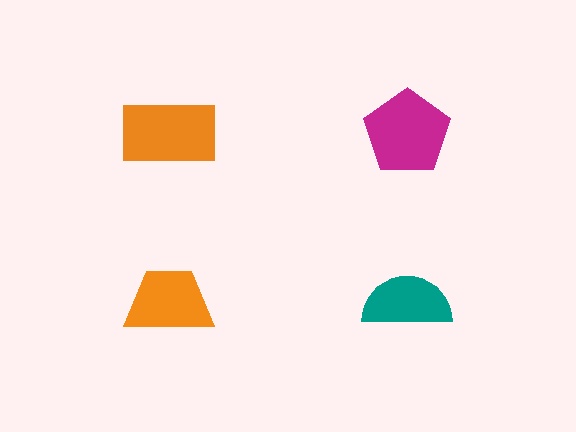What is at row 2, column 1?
An orange trapezoid.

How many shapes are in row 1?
2 shapes.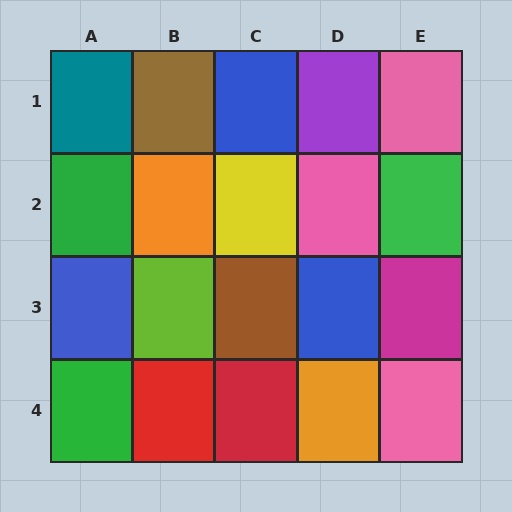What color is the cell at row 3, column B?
Lime.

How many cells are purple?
1 cell is purple.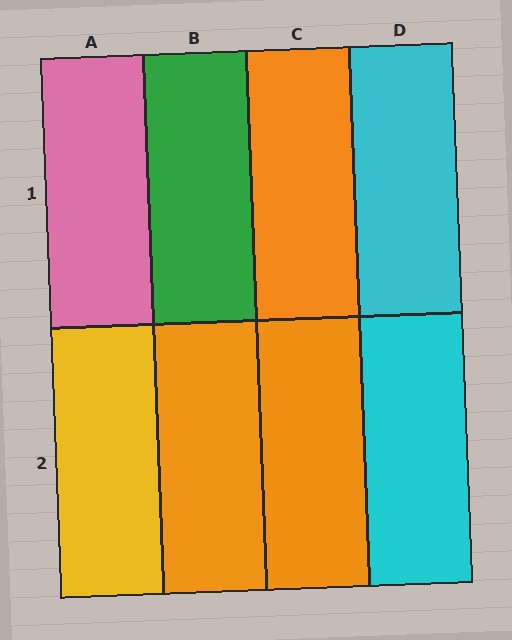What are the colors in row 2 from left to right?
Yellow, orange, orange, cyan.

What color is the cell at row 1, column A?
Pink.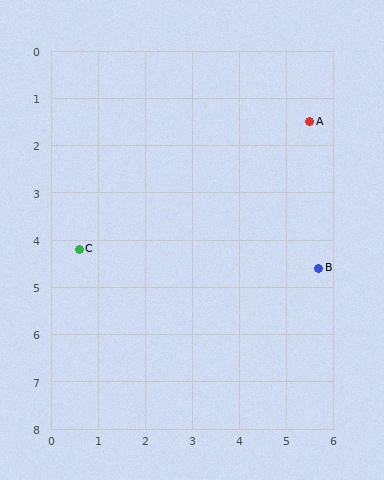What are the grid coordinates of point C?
Point C is at approximately (0.6, 4.2).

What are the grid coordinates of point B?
Point B is at approximately (5.7, 4.6).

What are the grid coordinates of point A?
Point A is at approximately (5.5, 1.5).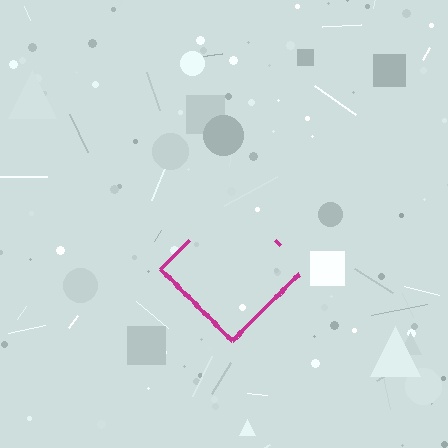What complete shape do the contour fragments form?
The contour fragments form a diamond.